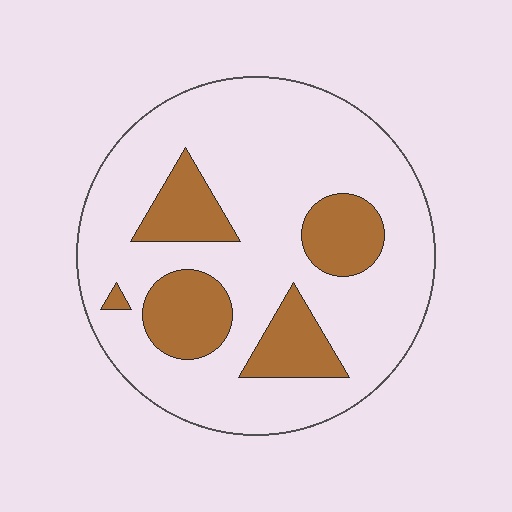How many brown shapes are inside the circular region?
5.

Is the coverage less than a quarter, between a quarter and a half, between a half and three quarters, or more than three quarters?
Less than a quarter.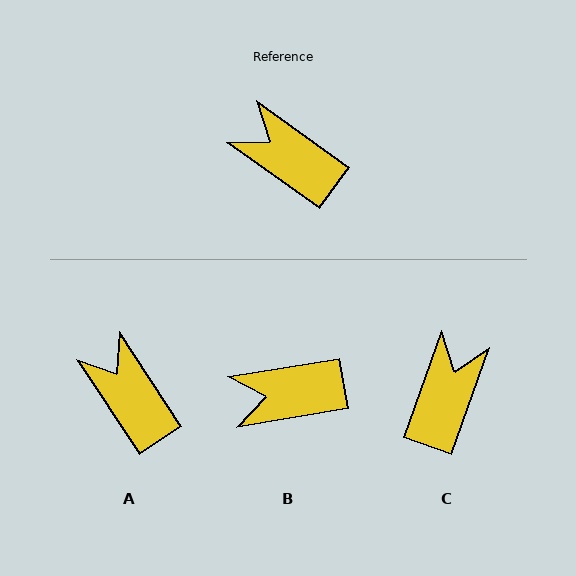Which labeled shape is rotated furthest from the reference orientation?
C, about 74 degrees away.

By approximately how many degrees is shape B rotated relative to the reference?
Approximately 45 degrees counter-clockwise.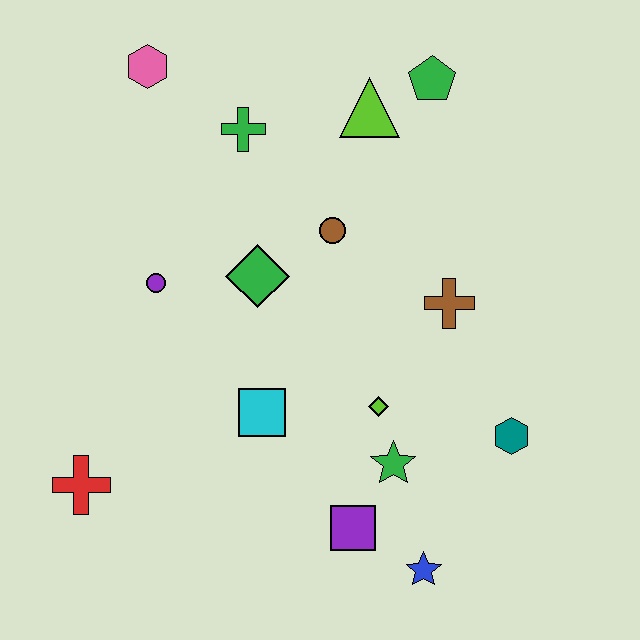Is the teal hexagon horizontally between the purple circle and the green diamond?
No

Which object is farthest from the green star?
The pink hexagon is farthest from the green star.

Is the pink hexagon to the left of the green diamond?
Yes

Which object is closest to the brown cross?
The lime diamond is closest to the brown cross.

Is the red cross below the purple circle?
Yes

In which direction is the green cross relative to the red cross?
The green cross is above the red cross.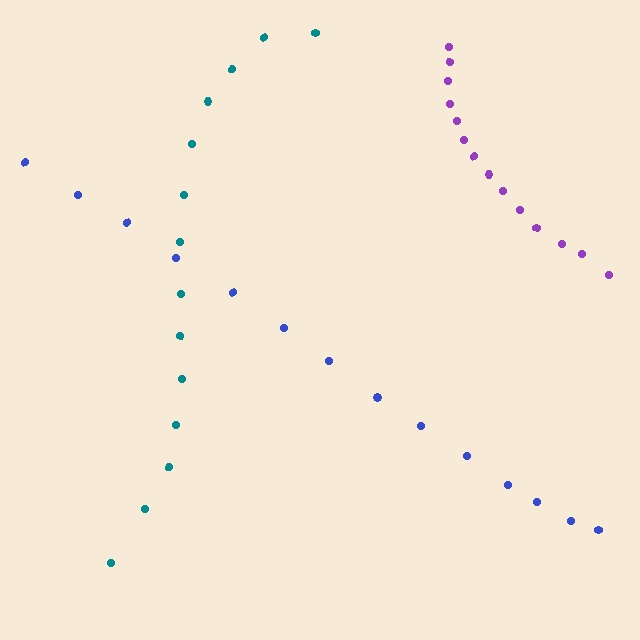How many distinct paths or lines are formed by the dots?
There are 3 distinct paths.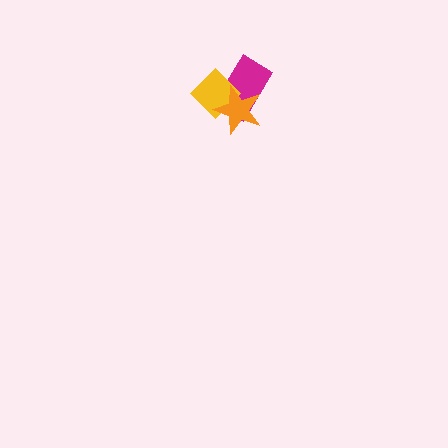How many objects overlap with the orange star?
2 objects overlap with the orange star.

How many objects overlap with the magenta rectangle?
2 objects overlap with the magenta rectangle.